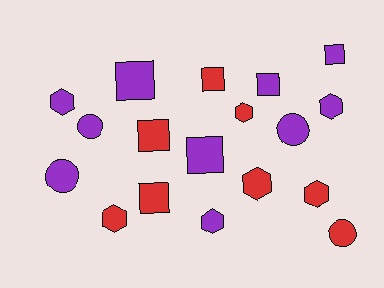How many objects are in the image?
There are 18 objects.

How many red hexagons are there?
There are 4 red hexagons.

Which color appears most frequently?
Purple, with 10 objects.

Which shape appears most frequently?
Square, with 7 objects.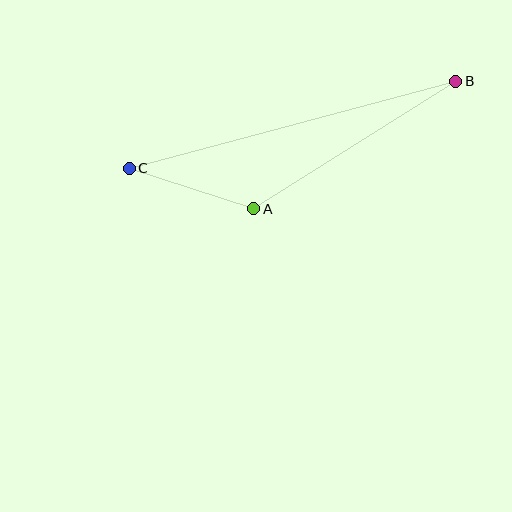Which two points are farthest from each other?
Points B and C are farthest from each other.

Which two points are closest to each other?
Points A and C are closest to each other.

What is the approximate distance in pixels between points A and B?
The distance between A and B is approximately 239 pixels.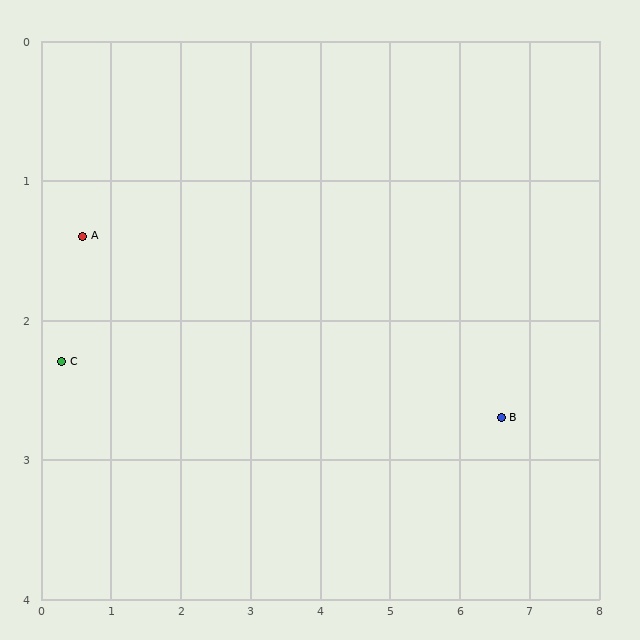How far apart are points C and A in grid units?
Points C and A are about 0.9 grid units apart.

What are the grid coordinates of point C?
Point C is at approximately (0.3, 2.3).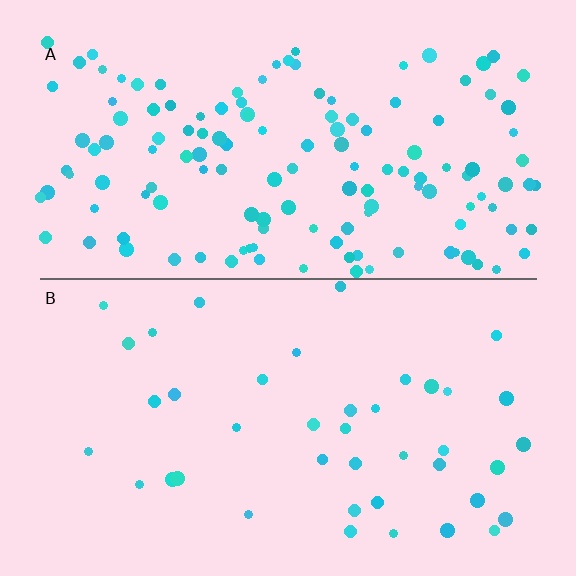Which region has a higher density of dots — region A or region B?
A (the top).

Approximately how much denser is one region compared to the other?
Approximately 3.4× — region A over region B.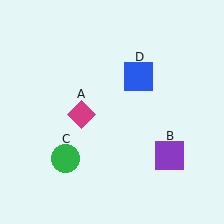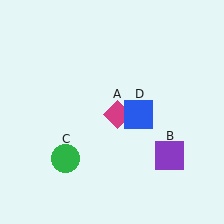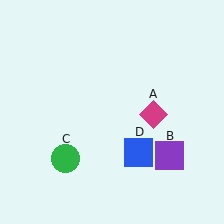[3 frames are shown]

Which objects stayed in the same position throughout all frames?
Purple square (object B) and green circle (object C) remained stationary.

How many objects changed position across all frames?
2 objects changed position: magenta diamond (object A), blue square (object D).